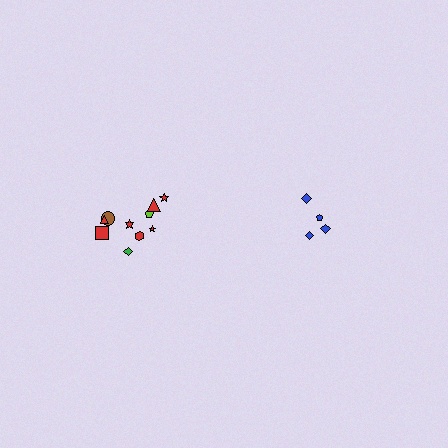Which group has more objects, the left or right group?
The left group.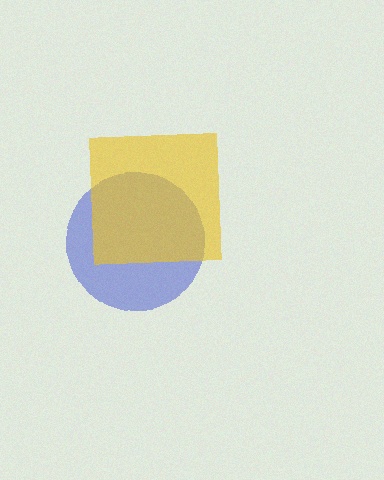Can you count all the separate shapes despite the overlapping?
Yes, there are 2 separate shapes.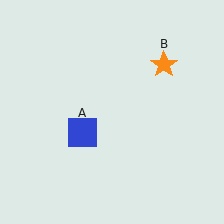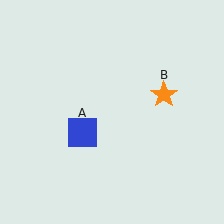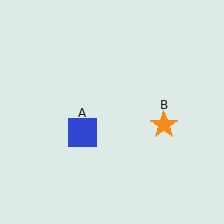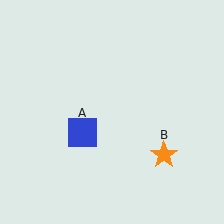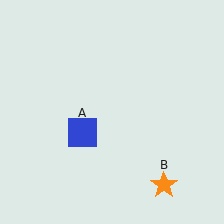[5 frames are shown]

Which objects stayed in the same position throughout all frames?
Blue square (object A) remained stationary.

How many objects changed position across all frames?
1 object changed position: orange star (object B).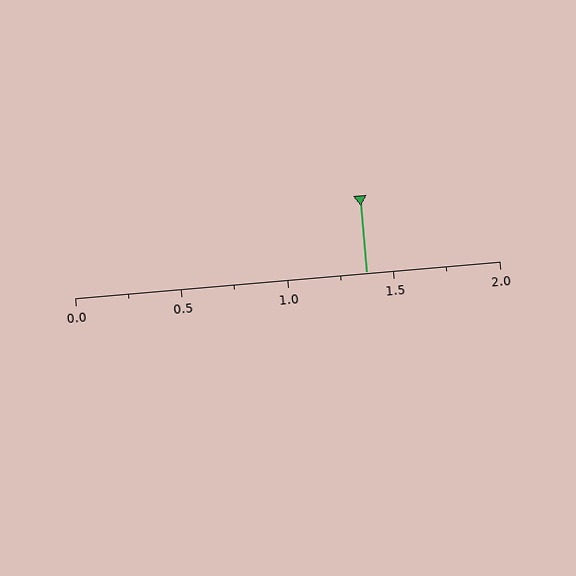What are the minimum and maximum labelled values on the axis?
The axis runs from 0.0 to 2.0.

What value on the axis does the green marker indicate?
The marker indicates approximately 1.38.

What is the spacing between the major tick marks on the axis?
The major ticks are spaced 0.5 apart.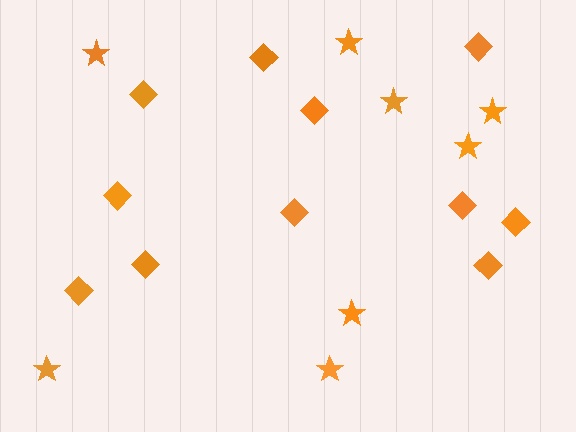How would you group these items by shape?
There are 2 groups: one group of diamonds (11) and one group of stars (8).